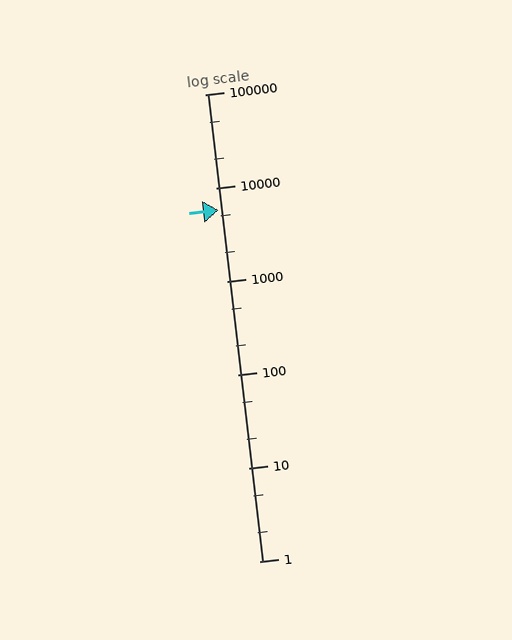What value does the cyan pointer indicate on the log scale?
The pointer indicates approximately 5800.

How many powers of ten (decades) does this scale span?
The scale spans 5 decades, from 1 to 100000.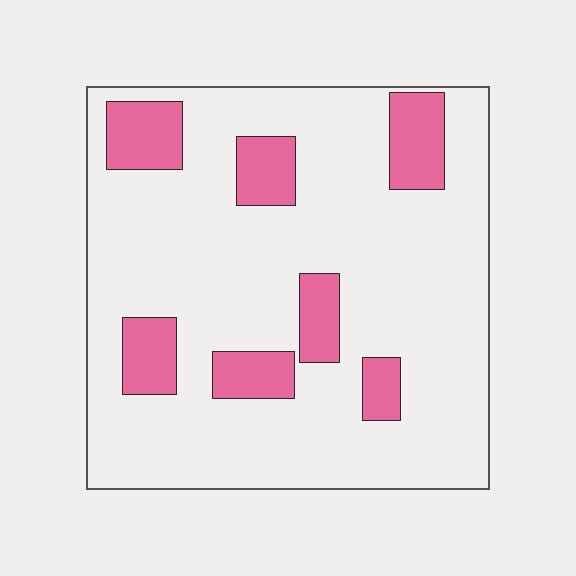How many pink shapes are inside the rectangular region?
7.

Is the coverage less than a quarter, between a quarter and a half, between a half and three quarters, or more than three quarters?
Less than a quarter.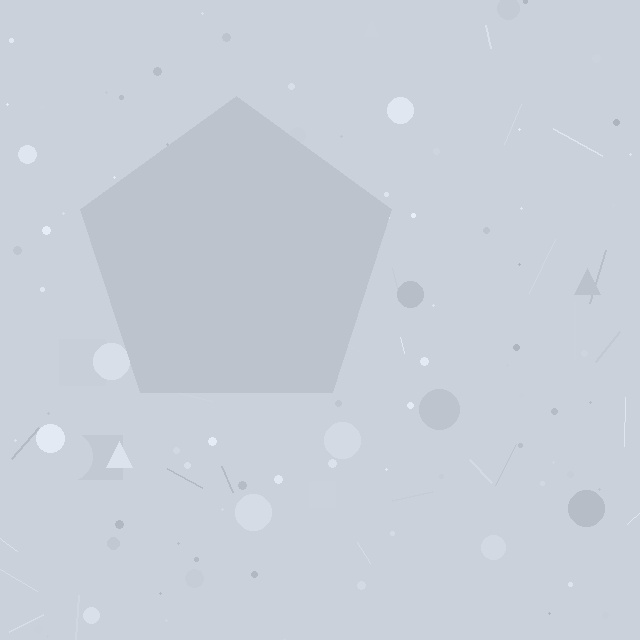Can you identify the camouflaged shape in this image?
The camouflaged shape is a pentagon.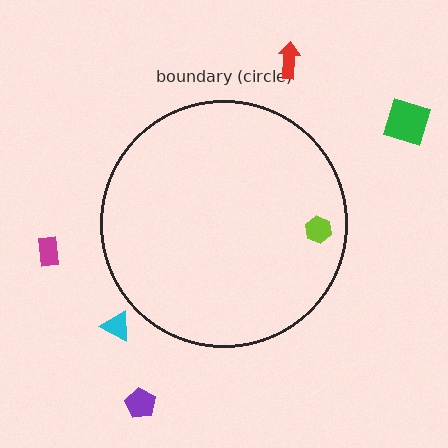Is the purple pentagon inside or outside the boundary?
Outside.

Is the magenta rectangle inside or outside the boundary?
Outside.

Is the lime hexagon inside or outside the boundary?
Inside.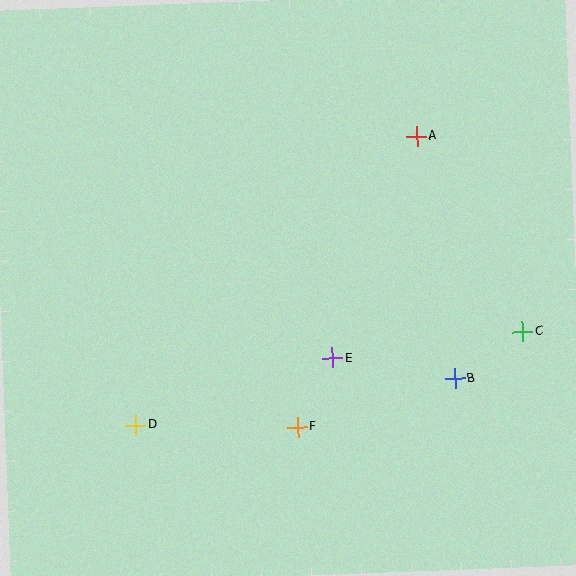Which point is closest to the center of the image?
Point E at (332, 358) is closest to the center.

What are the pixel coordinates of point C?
Point C is at (522, 332).